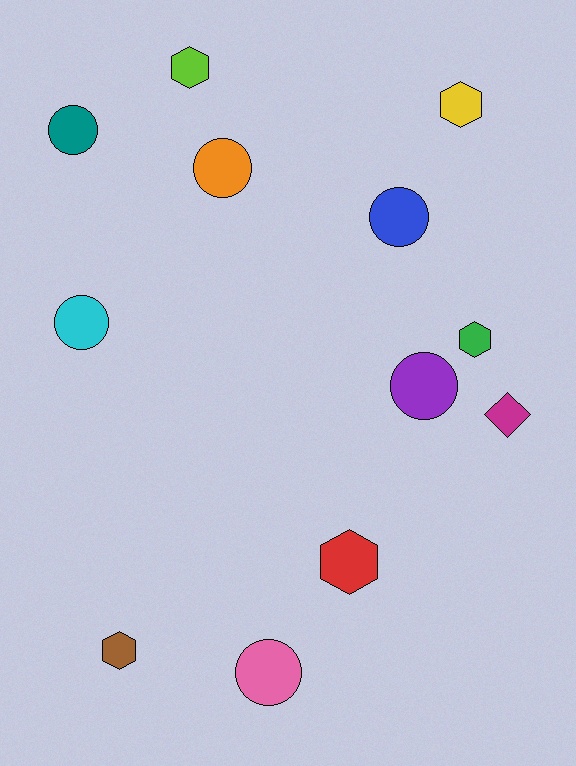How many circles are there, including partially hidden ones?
There are 6 circles.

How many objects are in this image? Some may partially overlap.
There are 12 objects.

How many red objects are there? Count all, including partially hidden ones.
There is 1 red object.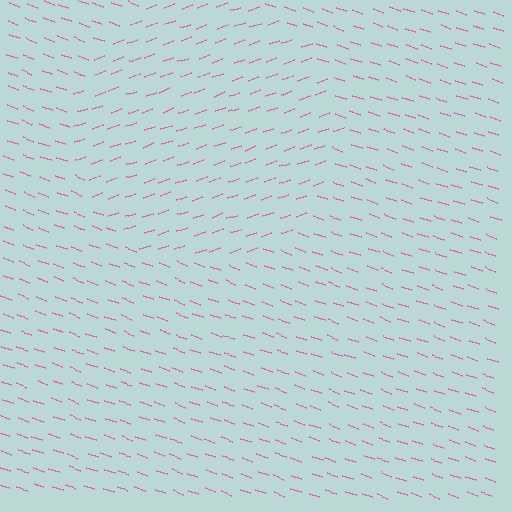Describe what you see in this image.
The image is filled with small pink line segments. A circle region in the image has lines oriented differently from the surrounding lines, creating a visible texture boundary.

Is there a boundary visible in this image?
Yes, there is a texture boundary formed by a change in line orientation.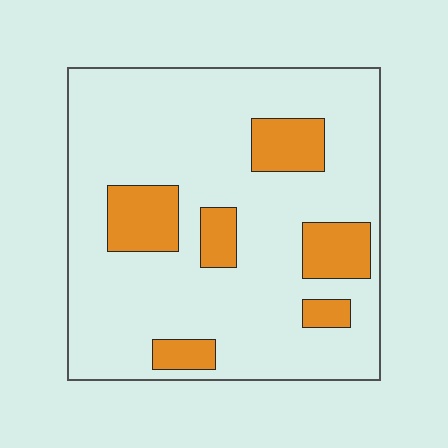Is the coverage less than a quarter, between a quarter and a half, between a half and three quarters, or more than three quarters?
Less than a quarter.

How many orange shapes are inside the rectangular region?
6.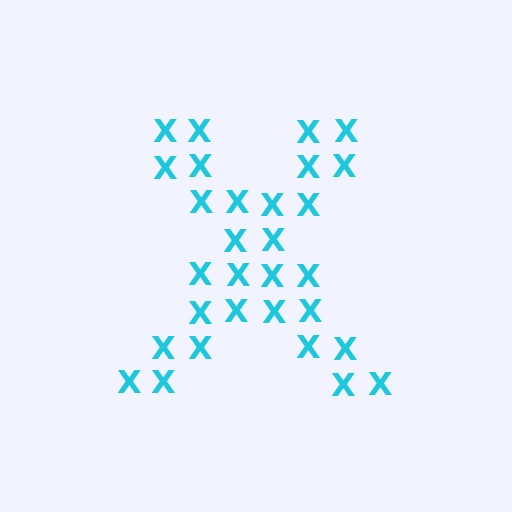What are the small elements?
The small elements are letter X's.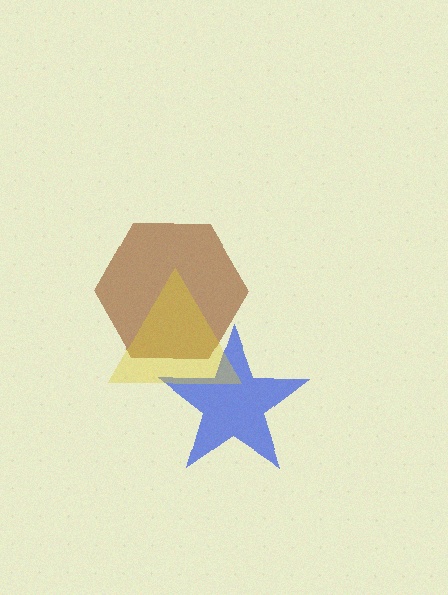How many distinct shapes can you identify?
There are 3 distinct shapes: a brown hexagon, a blue star, a yellow triangle.